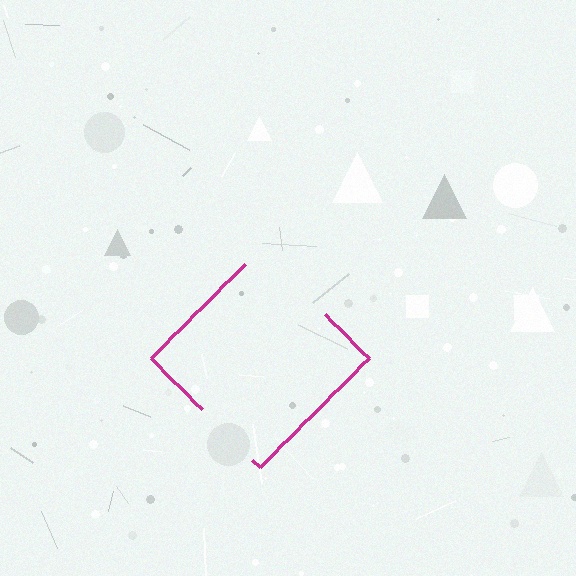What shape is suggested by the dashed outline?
The dashed outline suggests a diamond.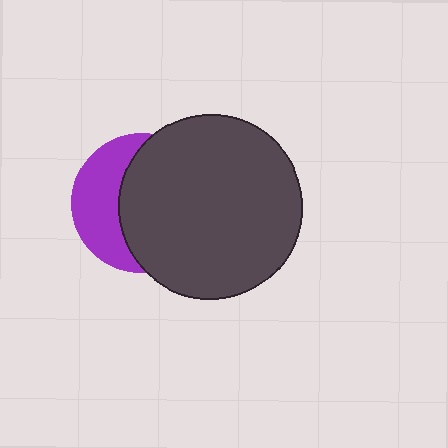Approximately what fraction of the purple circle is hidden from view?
Roughly 62% of the purple circle is hidden behind the dark gray circle.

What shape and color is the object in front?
The object in front is a dark gray circle.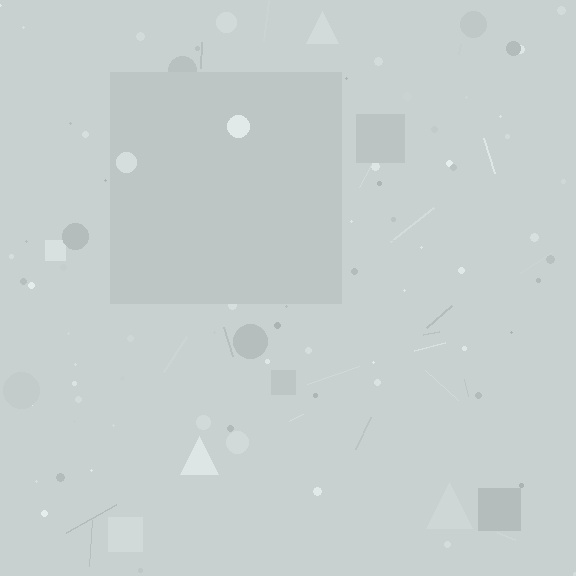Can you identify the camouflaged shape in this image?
The camouflaged shape is a square.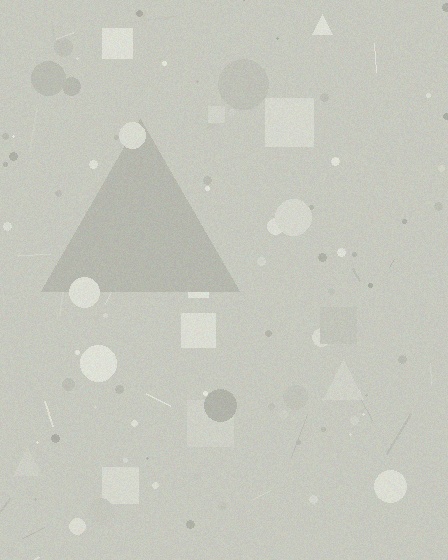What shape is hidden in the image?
A triangle is hidden in the image.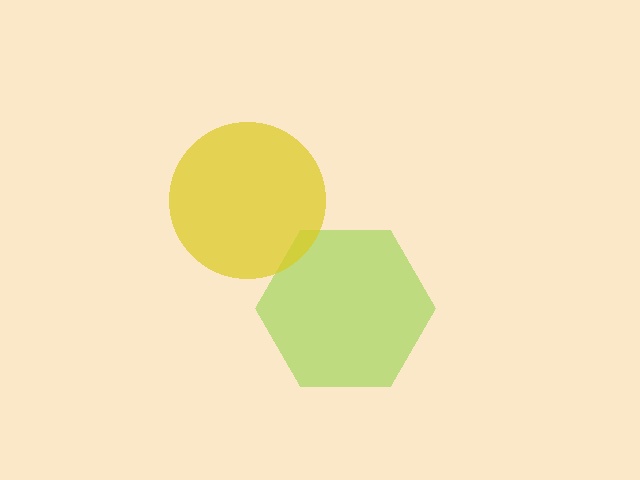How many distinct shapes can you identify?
There are 2 distinct shapes: a lime hexagon, a yellow circle.